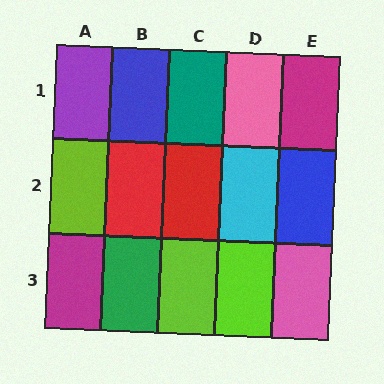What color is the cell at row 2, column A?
Lime.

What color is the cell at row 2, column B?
Red.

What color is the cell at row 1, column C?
Teal.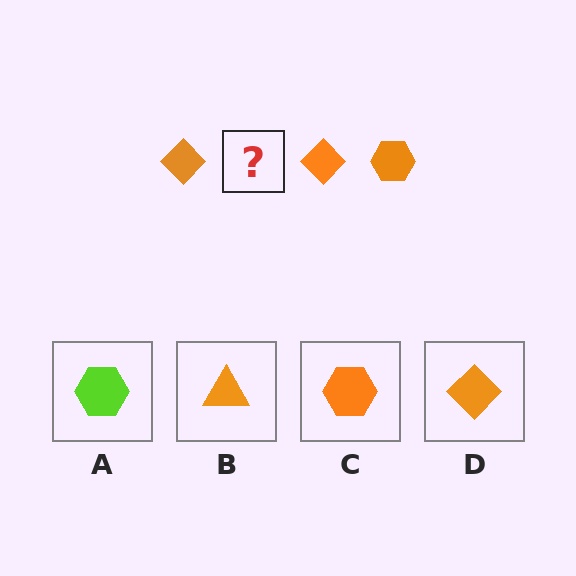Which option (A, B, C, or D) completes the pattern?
C.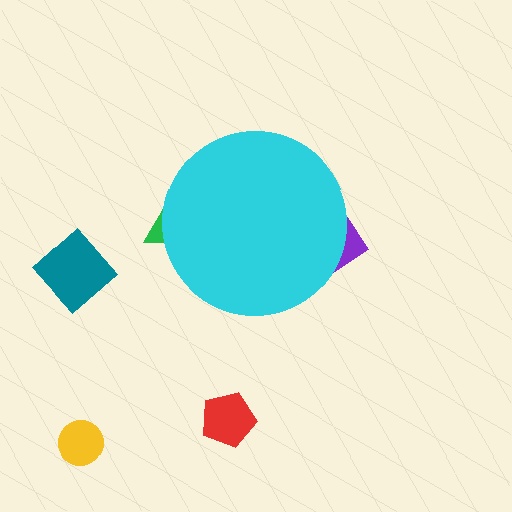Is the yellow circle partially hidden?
No, the yellow circle is fully visible.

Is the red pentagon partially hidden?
No, the red pentagon is fully visible.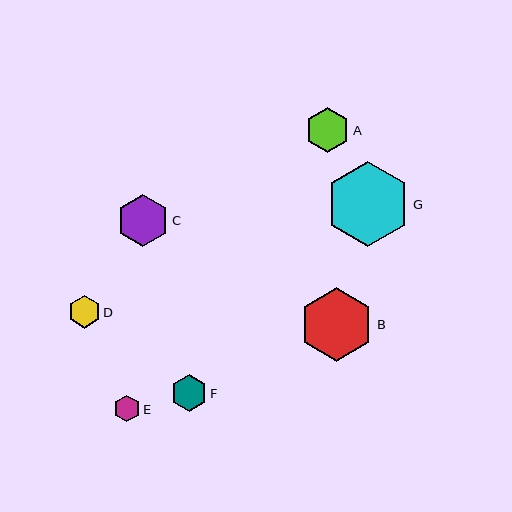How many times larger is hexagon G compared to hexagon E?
Hexagon G is approximately 3.2 times the size of hexagon E.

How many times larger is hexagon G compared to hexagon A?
Hexagon G is approximately 1.9 times the size of hexagon A.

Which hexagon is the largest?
Hexagon G is the largest with a size of approximately 85 pixels.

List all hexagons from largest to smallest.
From largest to smallest: G, B, C, A, F, D, E.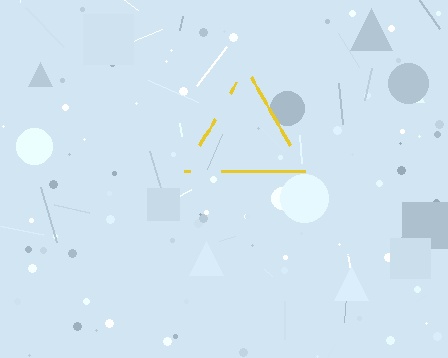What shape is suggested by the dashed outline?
The dashed outline suggests a triangle.